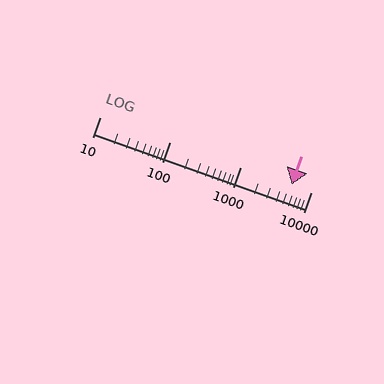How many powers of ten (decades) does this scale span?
The scale spans 3 decades, from 10 to 10000.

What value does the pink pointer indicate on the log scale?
The pointer indicates approximately 5300.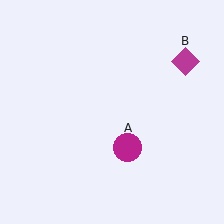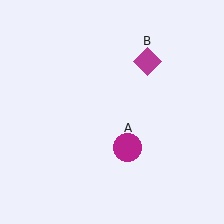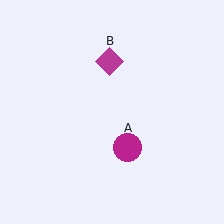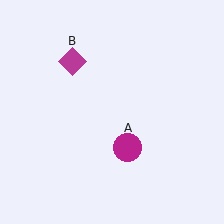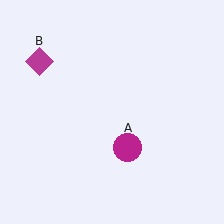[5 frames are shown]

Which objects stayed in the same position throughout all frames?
Magenta circle (object A) remained stationary.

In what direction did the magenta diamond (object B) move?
The magenta diamond (object B) moved left.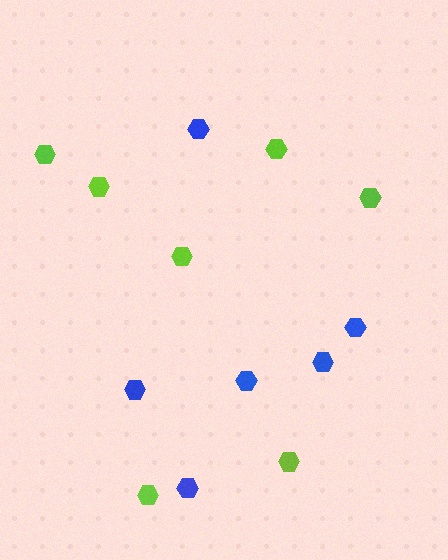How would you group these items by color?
There are 2 groups: one group of blue hexagons (6) and one group of lime hexagons (7).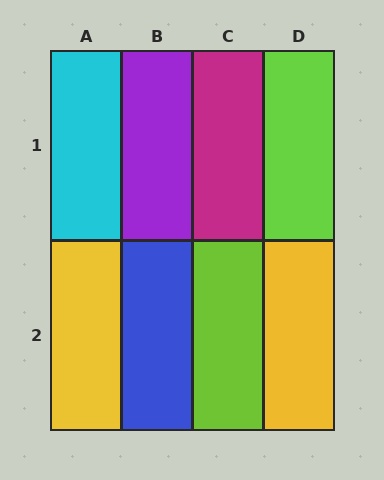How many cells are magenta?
1 cell is magenta.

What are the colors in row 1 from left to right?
Cyan, purple, magenta, lime.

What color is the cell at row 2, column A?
Yellow.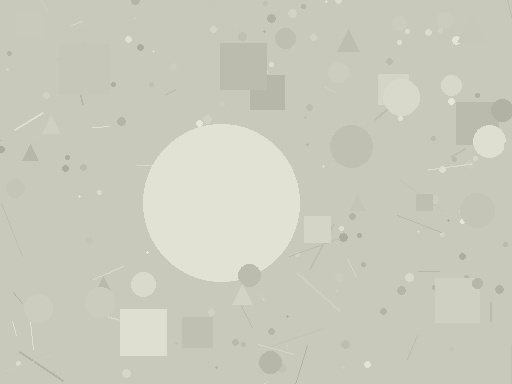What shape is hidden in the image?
A circle is hidden in the image.